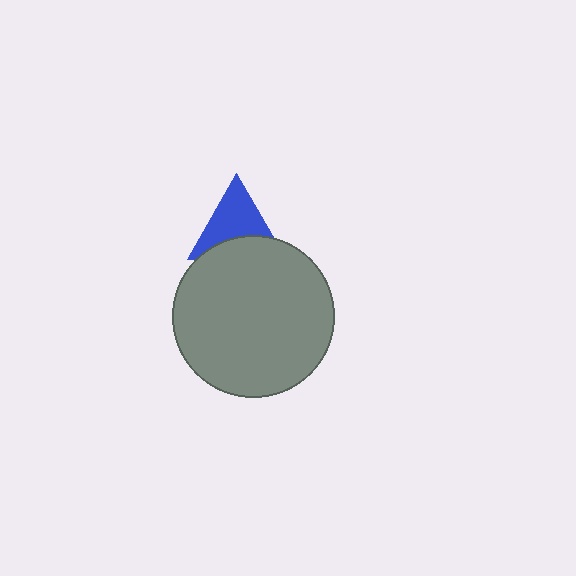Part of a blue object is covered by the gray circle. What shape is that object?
It is a triangle.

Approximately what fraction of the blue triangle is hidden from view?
Roughly 37% of the blue triangle is hidden behind the gray circle.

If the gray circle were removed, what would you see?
You would see the complete blue triangle.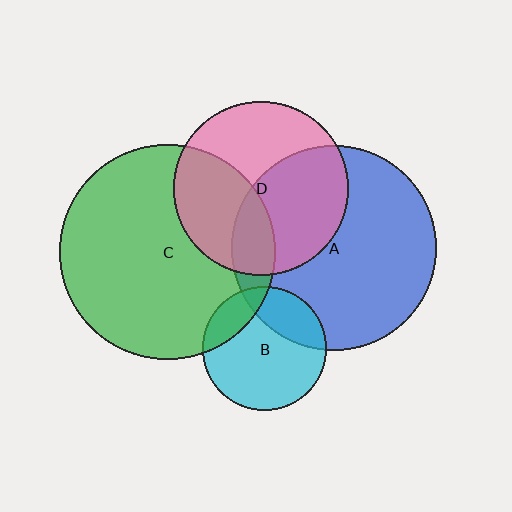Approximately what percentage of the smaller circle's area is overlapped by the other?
Approximately 10%.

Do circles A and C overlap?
Yes.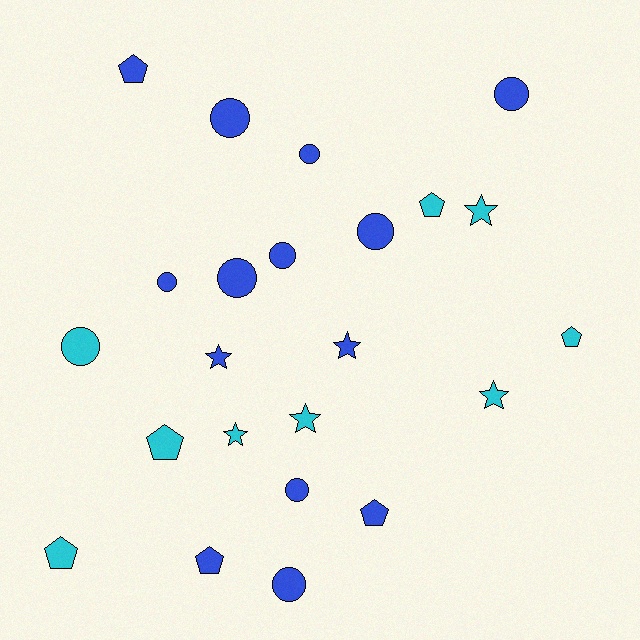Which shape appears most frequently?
Circle, with 10 objects.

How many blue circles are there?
There are 9 blue circles.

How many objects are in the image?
There are 23 objects.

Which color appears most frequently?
Blue, with 14 objects.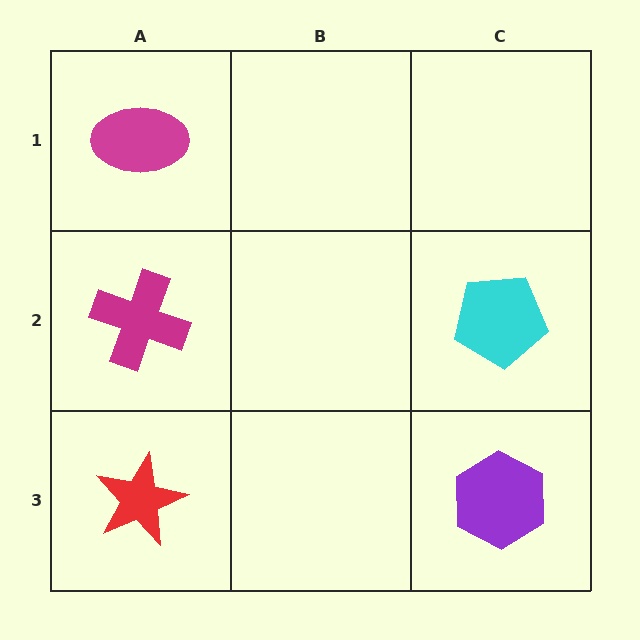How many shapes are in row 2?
2 shapes.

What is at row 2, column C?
A cyan pentagon.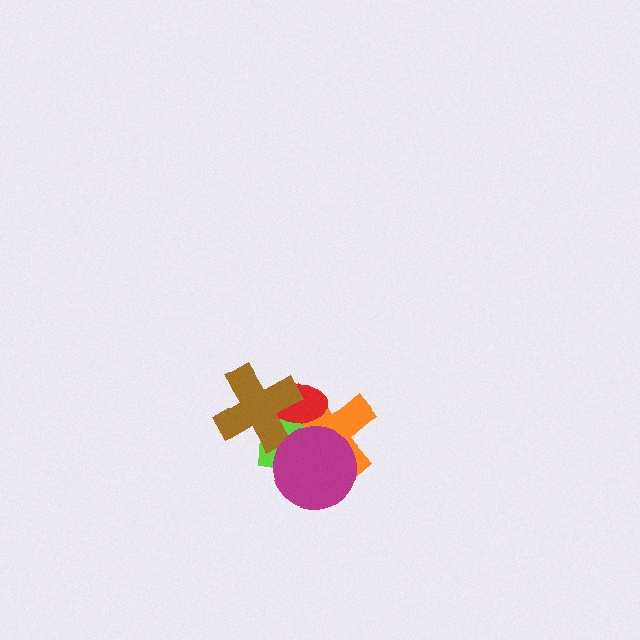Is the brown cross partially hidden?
No, no other shape covers it.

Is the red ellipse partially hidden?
Yes, it is partially covered by another shape.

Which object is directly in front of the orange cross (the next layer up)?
The red ellipse is directly in front of the orange cross.